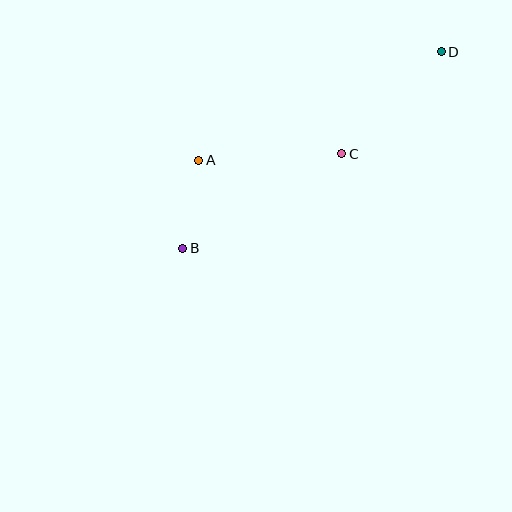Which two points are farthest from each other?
Points B and D are farthest from each other.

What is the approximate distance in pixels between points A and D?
The distance between A and D is approximately 266 pixels.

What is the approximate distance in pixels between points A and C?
The distance between A and C is approximately 143 pixels.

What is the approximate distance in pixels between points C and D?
The distance between C and D is approximately 142 pixels.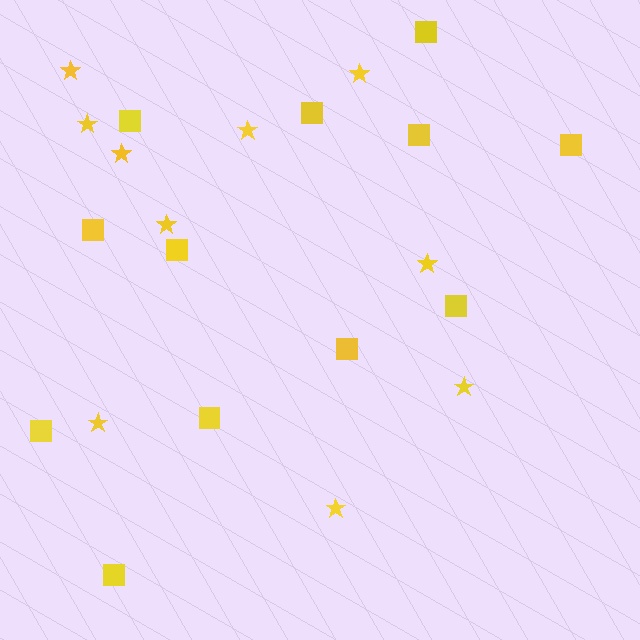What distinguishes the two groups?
There are 2 groups: one group of stars (10) and one group of squares (12).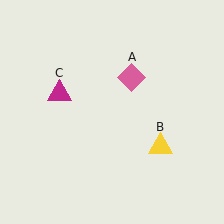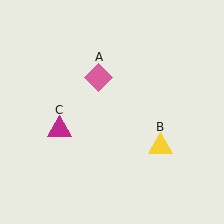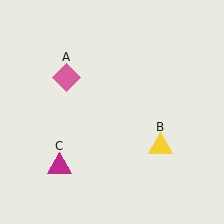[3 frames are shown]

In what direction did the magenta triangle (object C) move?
The magenta triangle (object C) moved down.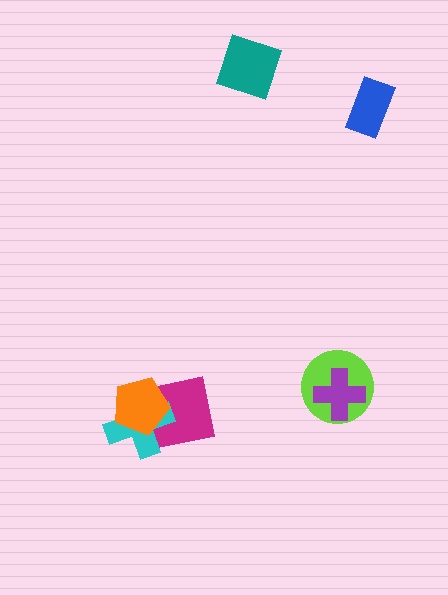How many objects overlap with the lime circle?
1 object overlaps with the lime circle.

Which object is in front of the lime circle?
The purple cross is in front of the lime circle.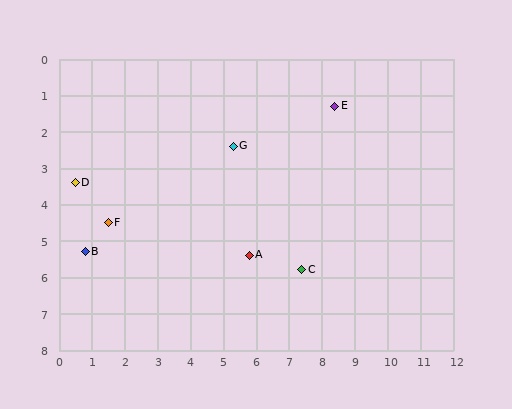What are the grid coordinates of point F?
Point F is at approximately (1.5, 4.5).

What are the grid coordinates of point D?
Point D is at approximately (0.5, 3.4).